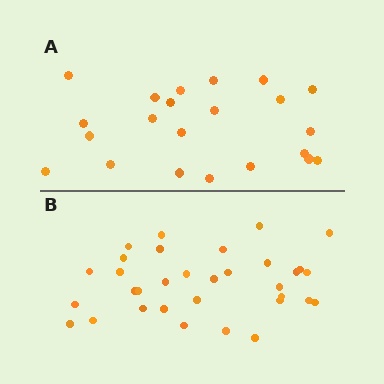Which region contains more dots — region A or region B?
Region B (the bottom region) has more dots.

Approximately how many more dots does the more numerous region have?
Region B has roughly 12 or so more dots than region A.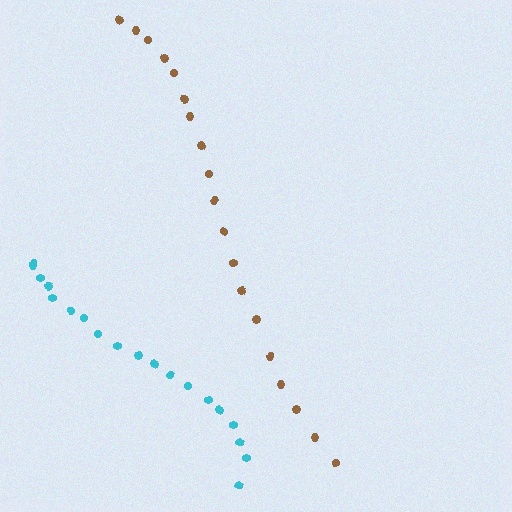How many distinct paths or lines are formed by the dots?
There are 2 distinct paths.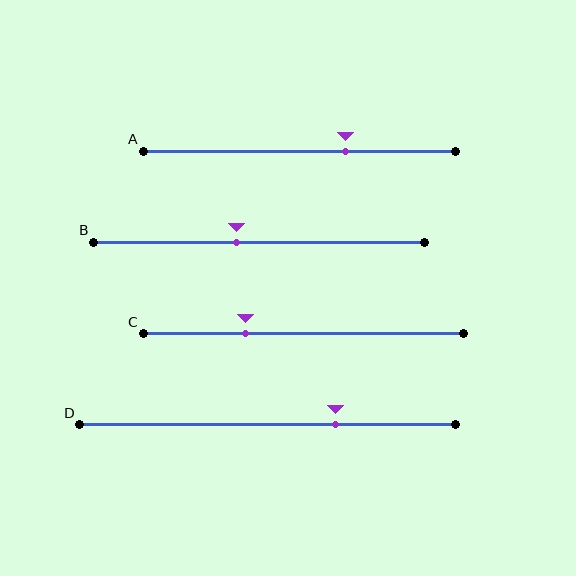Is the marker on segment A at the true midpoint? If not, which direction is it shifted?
No, the marker on segment A is shifted to the right by about 15% of the segment length.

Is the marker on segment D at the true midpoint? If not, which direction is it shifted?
No, the marker on segment D is shifted to the right by about 18% of the segment length.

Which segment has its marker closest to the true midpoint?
Segment B has its marker closest to the true midpoint.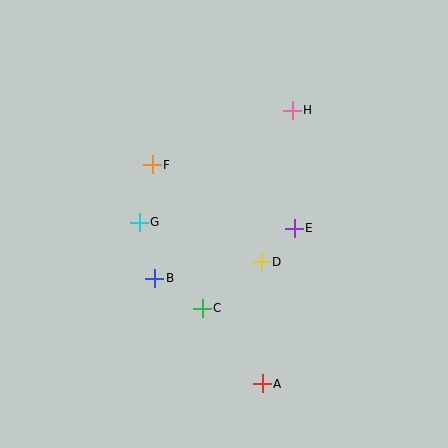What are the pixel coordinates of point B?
Point B is at (155, 278).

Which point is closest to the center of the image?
Point D at (261, 262) is closest to the center.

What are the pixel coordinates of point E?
Point E is at (294, 228).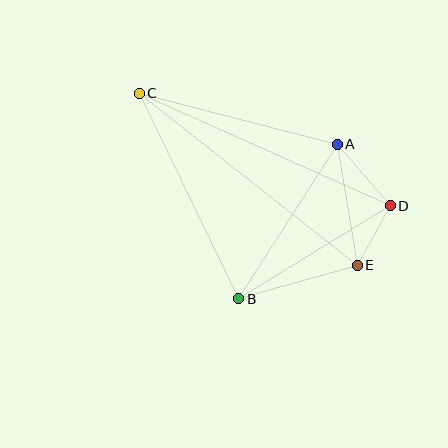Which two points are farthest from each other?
Points C and E are farthest from each other.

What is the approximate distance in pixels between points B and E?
The distance between B and E is approximately 123 pixels.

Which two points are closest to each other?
Points D and E are closest to each other.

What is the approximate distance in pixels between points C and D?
The distance between C and D is approximately 275 pixels.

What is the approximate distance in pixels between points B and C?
The distance between B and C is approximately 228 pixels.